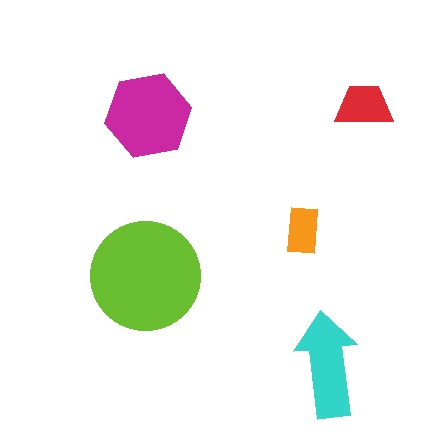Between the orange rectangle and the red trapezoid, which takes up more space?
The red trapezoid.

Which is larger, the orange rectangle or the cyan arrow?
The cyan arrow.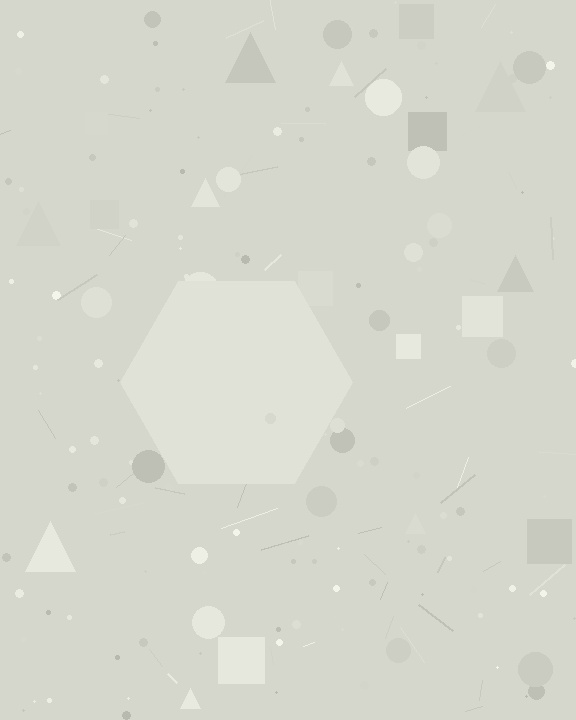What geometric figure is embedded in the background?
A hexagon is embedded in the background.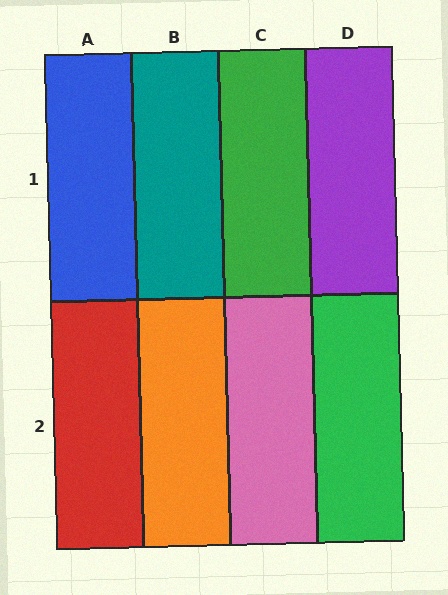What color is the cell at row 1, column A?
Blue.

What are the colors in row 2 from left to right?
Red, orange, pink, green.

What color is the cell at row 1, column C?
Green.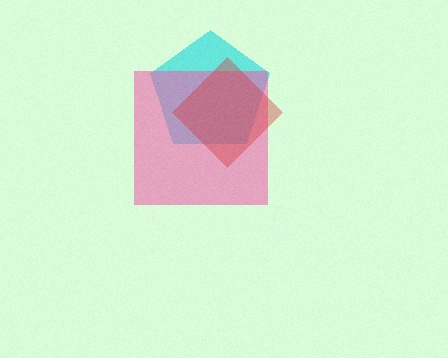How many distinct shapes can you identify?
There are 3 distinct shapes: a cyan pentagon, a pink square, a red diamond.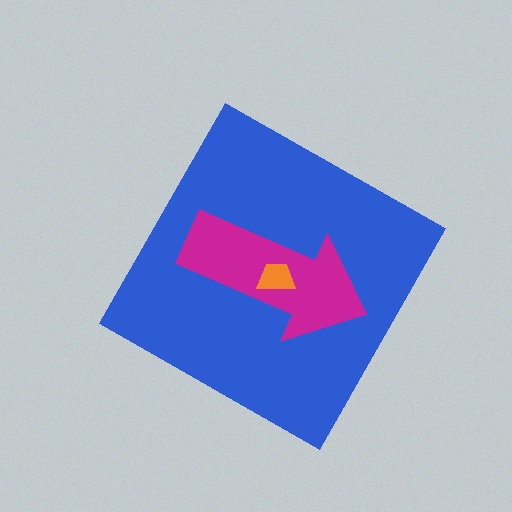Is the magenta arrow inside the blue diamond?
Yes.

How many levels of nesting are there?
3.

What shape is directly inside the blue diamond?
The magenta arrow.